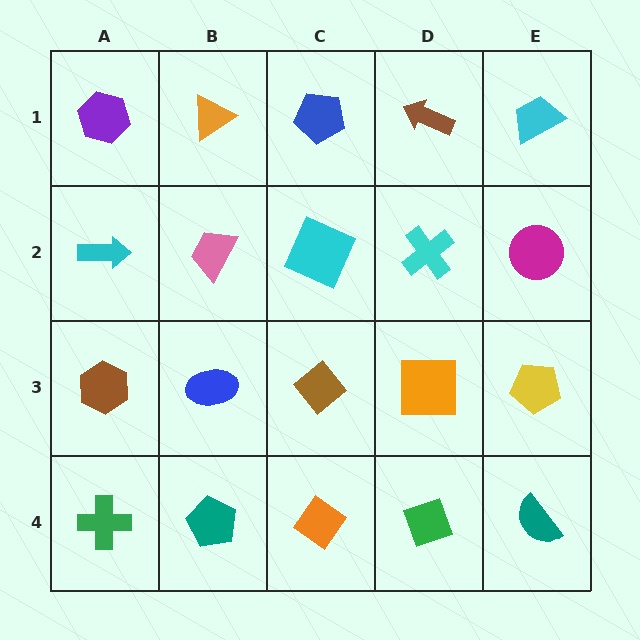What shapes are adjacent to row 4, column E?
A yellow pentagon (row 3, column E), a green diamond (row 4, column D).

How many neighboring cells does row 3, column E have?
3.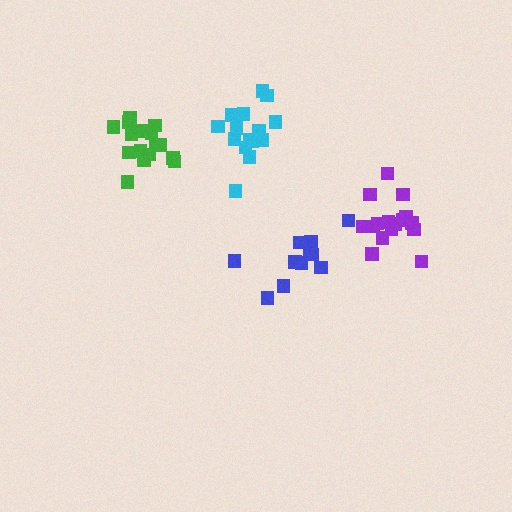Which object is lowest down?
The blue cluster is bottommost.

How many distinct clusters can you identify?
There are 4 distinct clusters.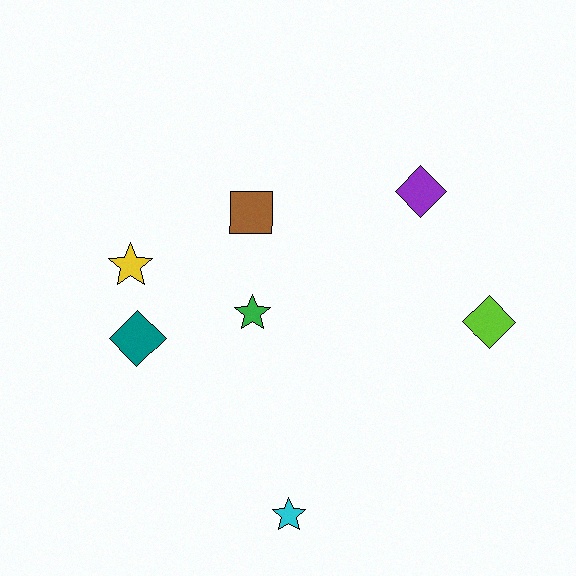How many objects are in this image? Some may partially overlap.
There are 7 objects.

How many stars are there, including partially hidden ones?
There are 3 stars.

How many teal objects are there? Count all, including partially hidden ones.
There is 1 teal object.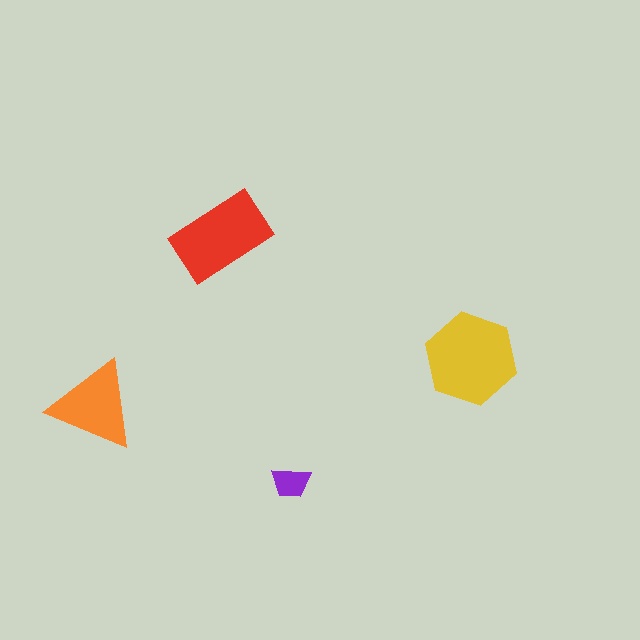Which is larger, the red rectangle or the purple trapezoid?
The red rectangle.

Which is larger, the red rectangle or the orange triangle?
The red rectangle.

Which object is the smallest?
The purple trapezoid.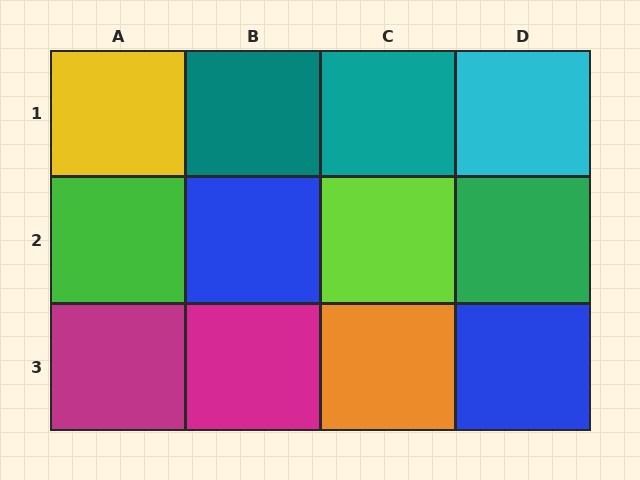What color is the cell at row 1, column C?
Teal.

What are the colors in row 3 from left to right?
Magenta, magenta, orange, blue.